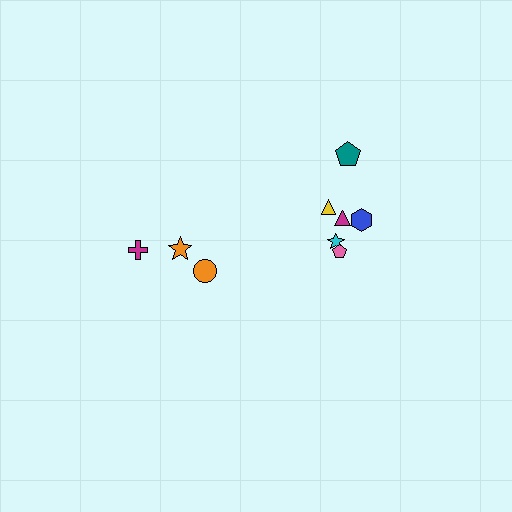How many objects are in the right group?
There are 6 objects.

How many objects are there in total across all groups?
There are 9 objects.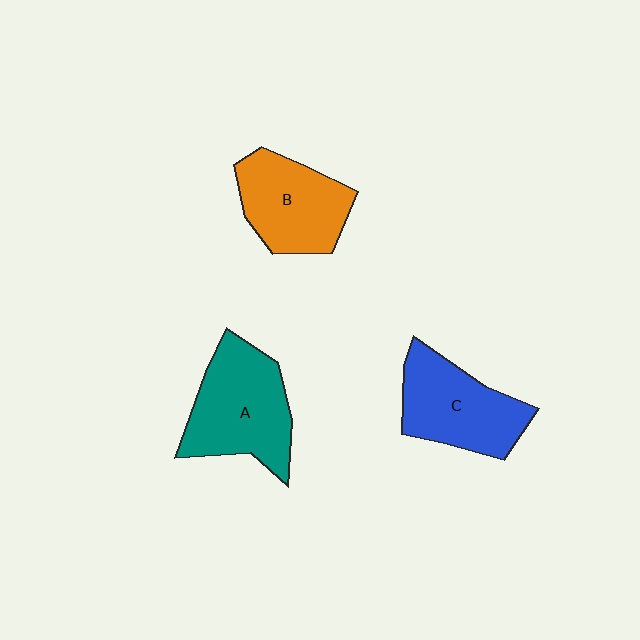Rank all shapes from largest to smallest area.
From largest to smallest: A (teal), C (blue), B (orange).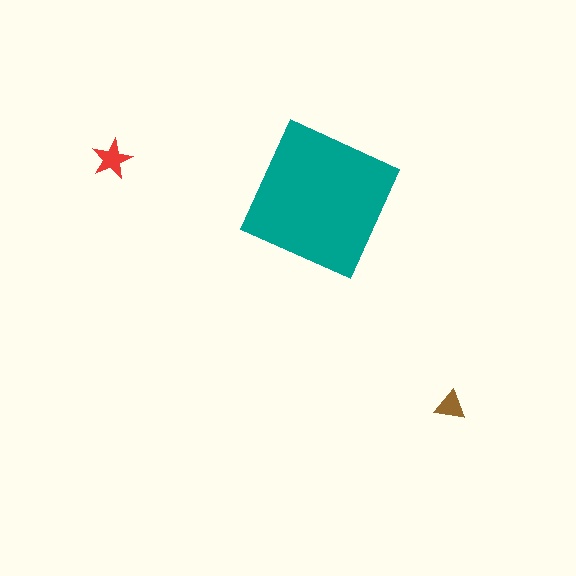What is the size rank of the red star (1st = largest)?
2nd.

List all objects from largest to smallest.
The teal square, the red star, the brown triangle.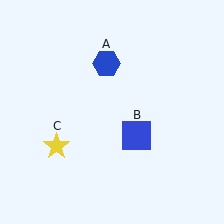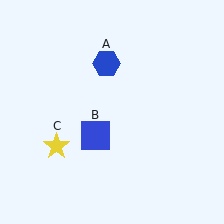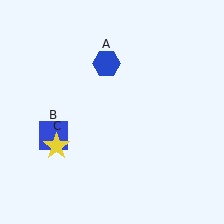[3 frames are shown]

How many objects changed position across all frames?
1 object changed position: blue square (object B).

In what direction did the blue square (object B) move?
The blue square (object B) moved left.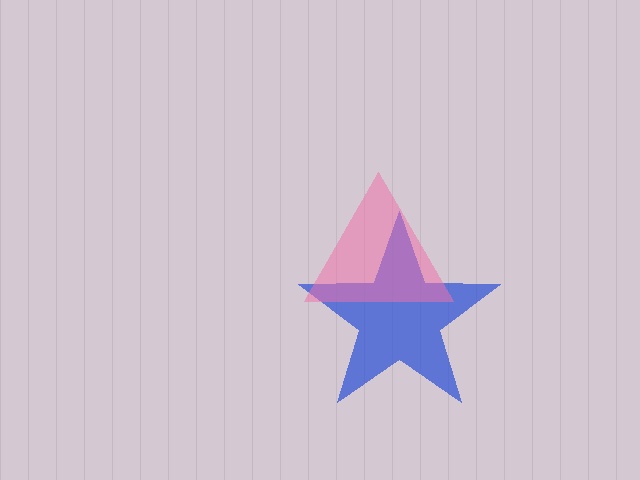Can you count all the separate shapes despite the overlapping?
Yes, there are 2 separate shapes.